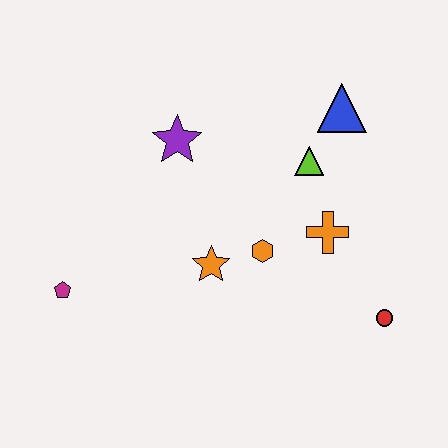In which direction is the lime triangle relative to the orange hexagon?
The lime triangle is above the orange hexagon.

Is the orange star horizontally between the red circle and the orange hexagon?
No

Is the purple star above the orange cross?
Yes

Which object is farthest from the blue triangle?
The magenta pentagon is farthest from the blue triangle.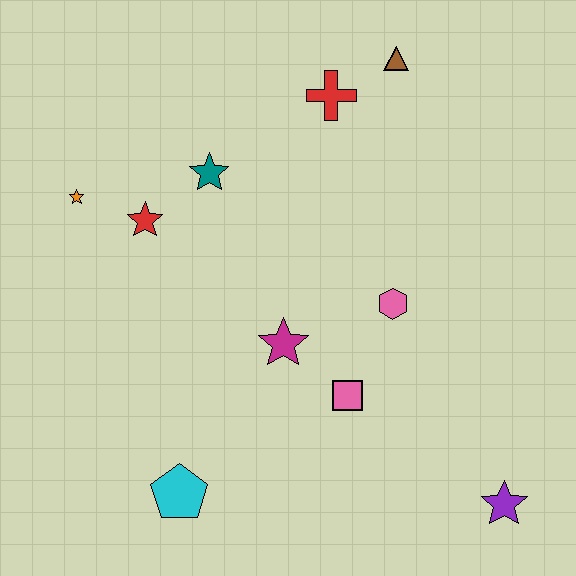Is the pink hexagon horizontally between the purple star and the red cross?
Yes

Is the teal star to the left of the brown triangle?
Yes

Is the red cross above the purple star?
Yes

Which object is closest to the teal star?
The red star is closest to the teal star.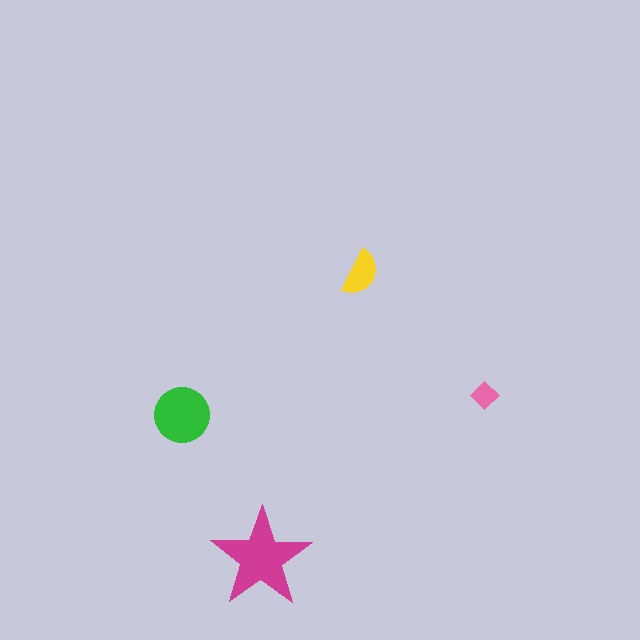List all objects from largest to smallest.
The magenta star, the green circle, the yellow semicircle, the pink diamond.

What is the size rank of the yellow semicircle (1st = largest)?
3rd.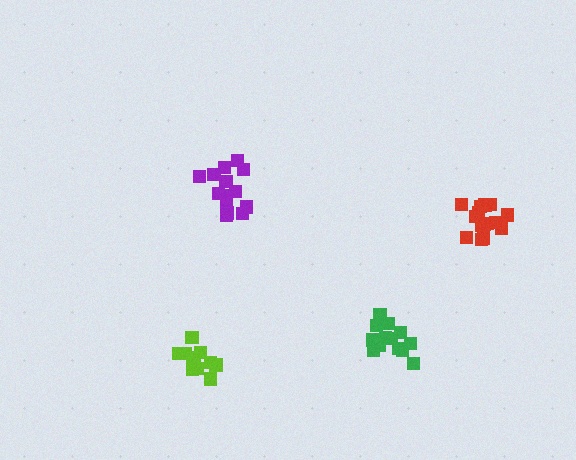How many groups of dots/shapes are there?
There are 4 groups.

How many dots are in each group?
Group 1: 13 dots, Group 2: 15 dots, Group 3: 16 dots, Group 4: 14 dots (58 total).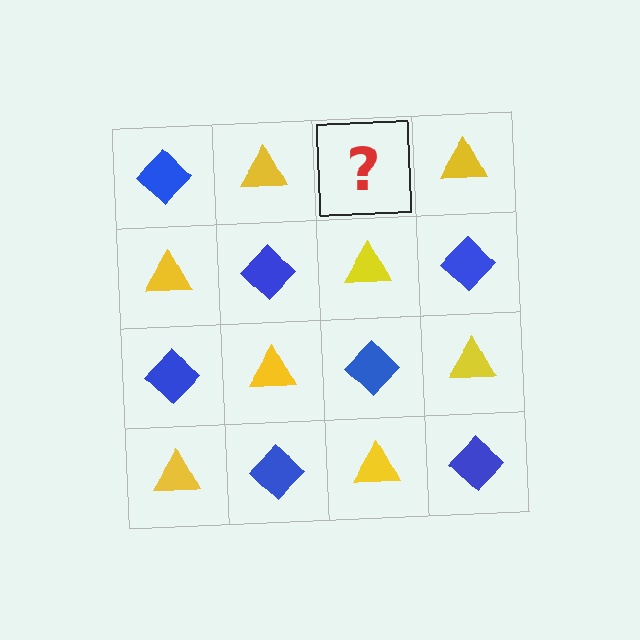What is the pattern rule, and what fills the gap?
The rule is that it alternates blue diamond and yellow triangle in a checkerboard pattern. The gap should be filled with a blue diamond.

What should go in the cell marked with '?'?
The missing cell should contain a blue diamond.